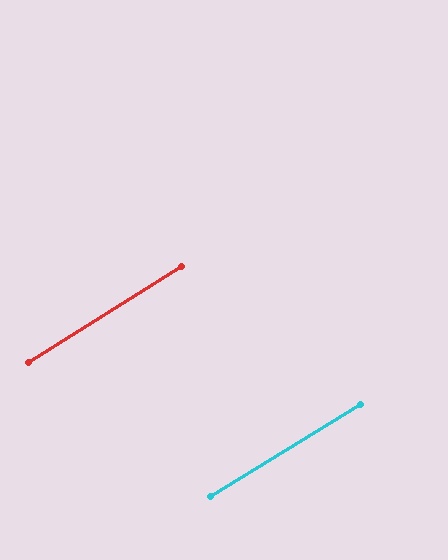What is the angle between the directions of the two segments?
Approximately 0 degrees.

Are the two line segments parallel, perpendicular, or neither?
Parallel — their directions differ by only 0.4°.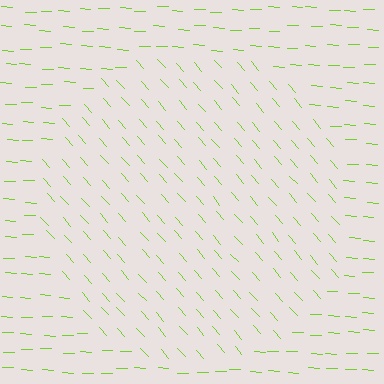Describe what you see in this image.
The image is filled with small lime line segments. A circle region in the image has lines oriented differently from the surrounding lines, creating a visible texture boundary.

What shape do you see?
I see a circle.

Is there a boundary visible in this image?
Yes, there is a texture boundary formed by a change in line orientation.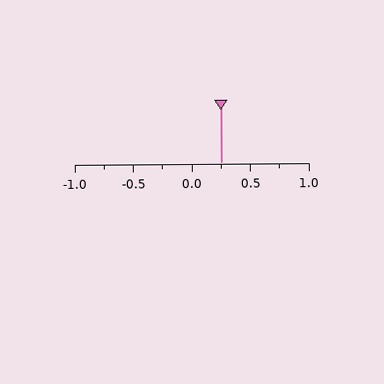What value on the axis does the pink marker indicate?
The marker indicates approximately 0.25.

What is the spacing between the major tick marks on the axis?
The major ticks are spaced 0.5 apart.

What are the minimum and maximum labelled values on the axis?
The axis runs from -1.0 to 1.0.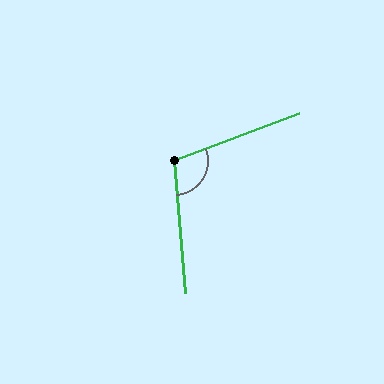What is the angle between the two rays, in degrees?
Approximately 106 degrees.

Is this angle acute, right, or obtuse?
It is obtuse.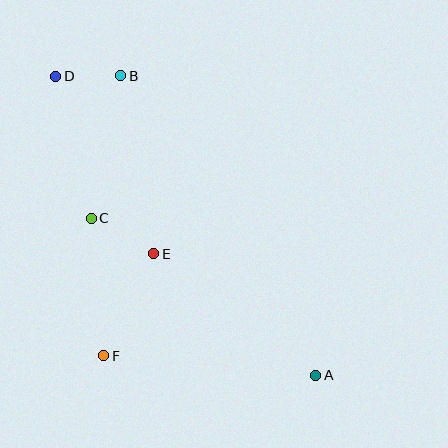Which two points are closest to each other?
Points B and D are closest to each other.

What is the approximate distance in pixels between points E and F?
The distance between E and F is approximately 113 pixels.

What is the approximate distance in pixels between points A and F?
The distance between A and F is approximately 213 pixels.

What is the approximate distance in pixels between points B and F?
The distance between B and F is approximately 280 pixels.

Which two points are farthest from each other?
Points A and D are farthest from each other.